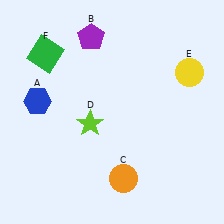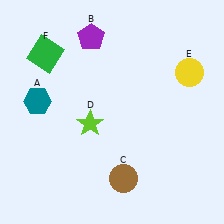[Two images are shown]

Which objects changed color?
A changed from blue to teal. C changed from orange to brown.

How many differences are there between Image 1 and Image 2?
There are 2 differences between the two images.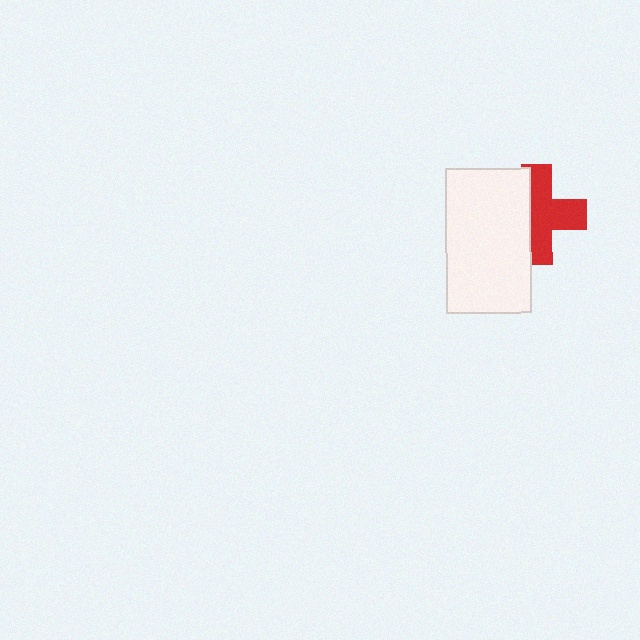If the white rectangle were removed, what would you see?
You would see the complete red cross.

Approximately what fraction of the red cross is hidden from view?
Roughly 38% of the red cross is hidden behind the white rectangle.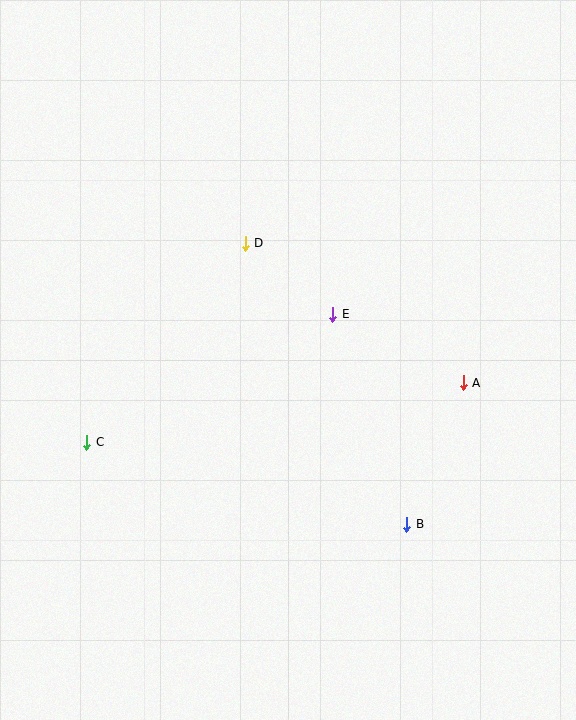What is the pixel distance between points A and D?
The distance between A and D is 259 pixels.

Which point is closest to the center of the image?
Point E at (333, 314) is closest to the center.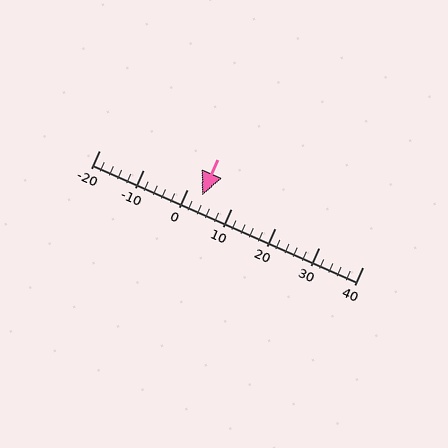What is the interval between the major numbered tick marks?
The major tick marks are spaced 10 units apart.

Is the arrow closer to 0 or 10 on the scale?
The arrow is closer to 0.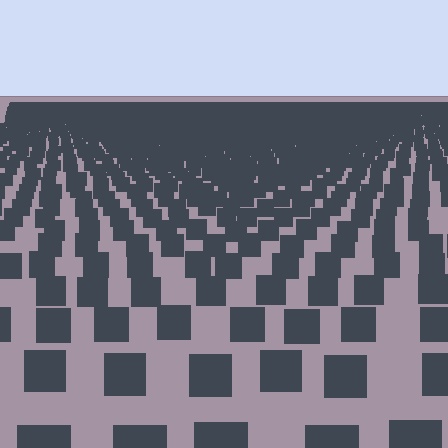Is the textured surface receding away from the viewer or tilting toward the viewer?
The surface is receding away from the viewer. Texture elements get smaller and denser toward the top.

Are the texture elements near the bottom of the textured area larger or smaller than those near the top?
Larger. Near the bottom, elements are closer to the viewer and appear at a bigger on-screen size.